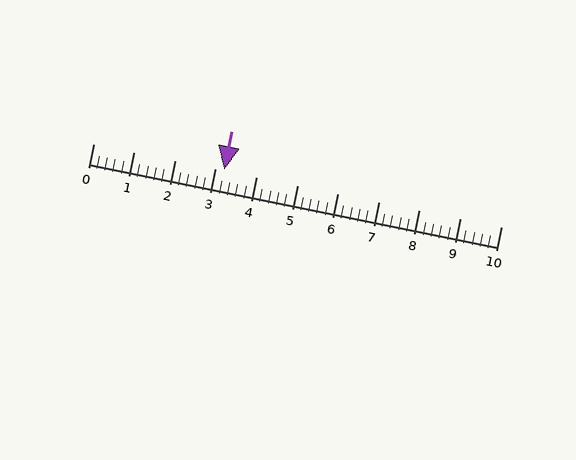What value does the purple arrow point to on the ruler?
The purple arrow points to approximately 3.2.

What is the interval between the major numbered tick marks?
The major tick marks are spaced 1 units apart.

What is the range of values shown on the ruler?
The ruler shows values from 0 to 10.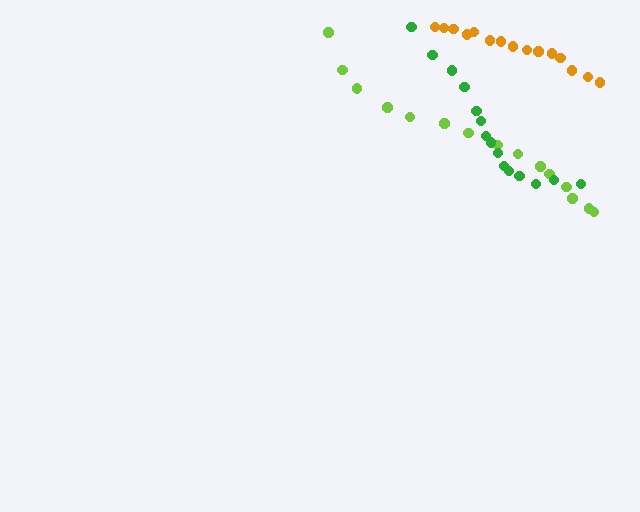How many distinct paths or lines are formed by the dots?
There are 3 distinct paths.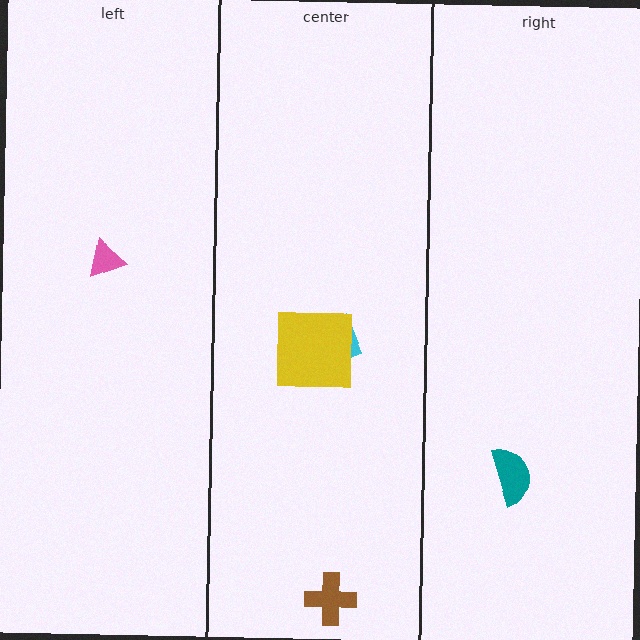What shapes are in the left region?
The pink triangle.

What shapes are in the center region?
The cyan diamond, the yellow square, the brown cross.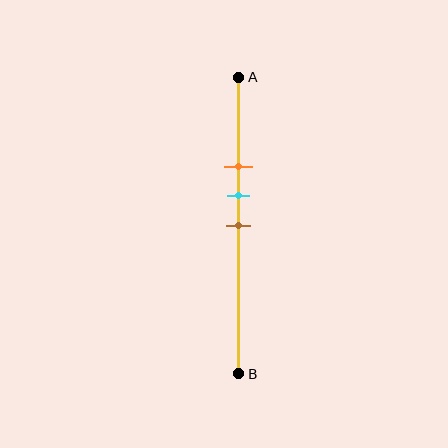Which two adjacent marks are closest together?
The cyan and brown marks are the closest adjacent pair.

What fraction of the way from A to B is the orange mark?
The orange mark is approximately 30% (0.3) of the way from A to B.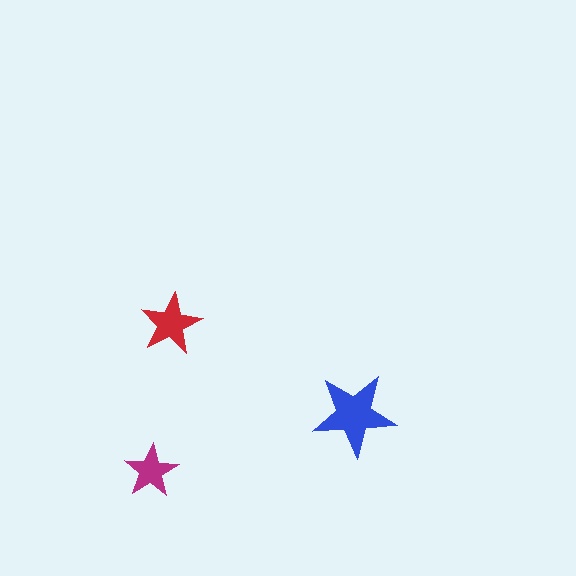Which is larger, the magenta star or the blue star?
The blue one.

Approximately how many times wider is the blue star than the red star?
About 1.5 times wider.